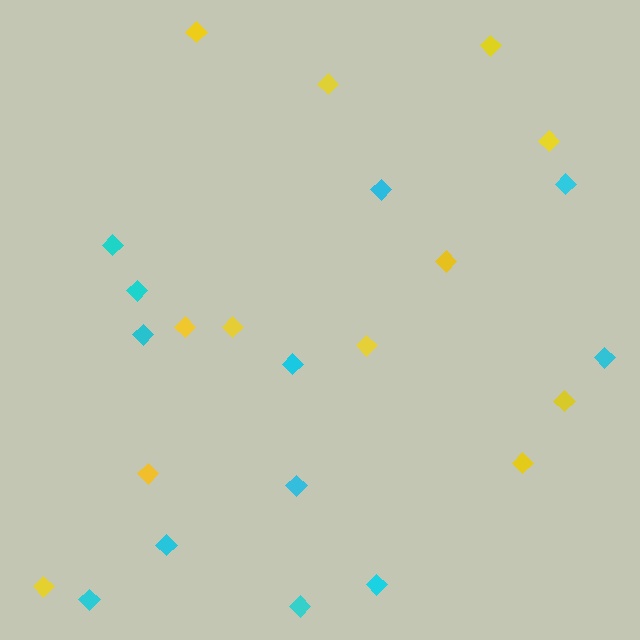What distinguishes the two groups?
There are 2 groups: one group of yellow diamonds (12) and one group of cyan diamonds (12).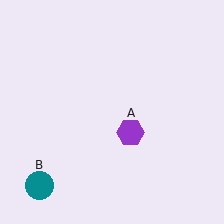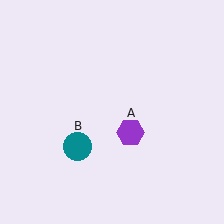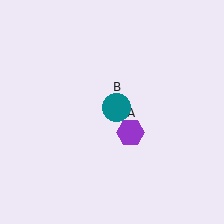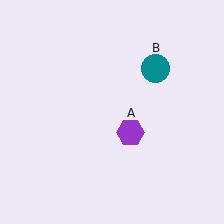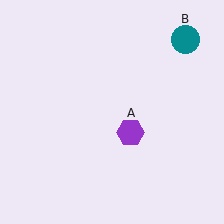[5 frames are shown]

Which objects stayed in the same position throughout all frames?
Purple hexagon (object A) remained stationary.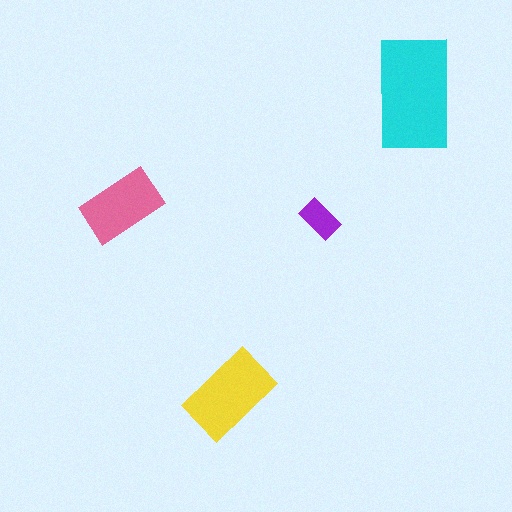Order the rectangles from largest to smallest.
the cyan one, the yellow one, the pink one, the purple one.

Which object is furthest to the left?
The pink rectangle is leftmost.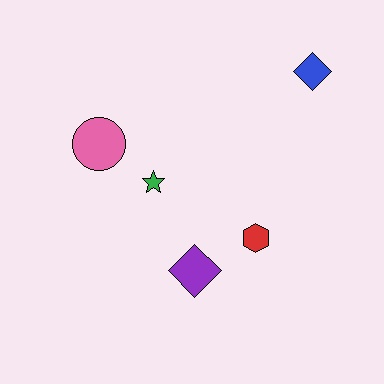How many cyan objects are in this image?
There are no cyan objects.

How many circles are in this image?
There is 1 circle.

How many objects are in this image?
There are 5 objects.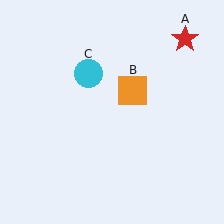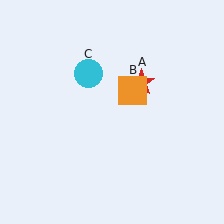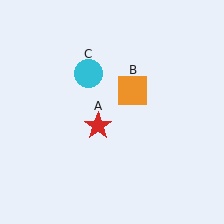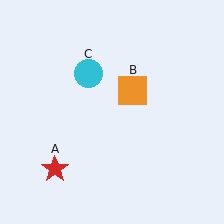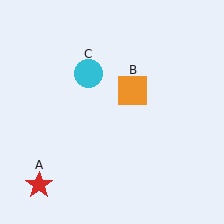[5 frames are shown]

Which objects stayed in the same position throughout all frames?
Orange square (object B) and cyan circle (object C) remained stationary.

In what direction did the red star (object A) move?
The red star (object A) moved down and to the left.